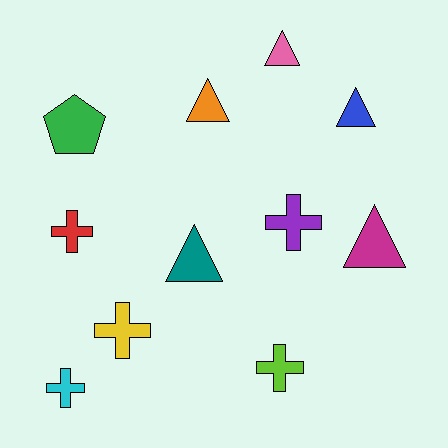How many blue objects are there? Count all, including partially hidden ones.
There is 1 blue object.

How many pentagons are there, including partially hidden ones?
There is 1 pentagon.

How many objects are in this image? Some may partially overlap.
There are 11 objects.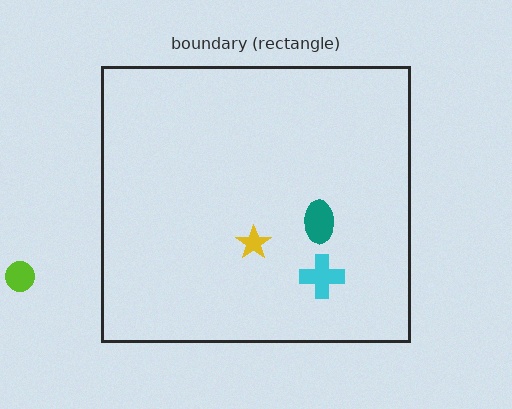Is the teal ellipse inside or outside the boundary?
Inside.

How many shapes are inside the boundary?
3 inside, 1 outside.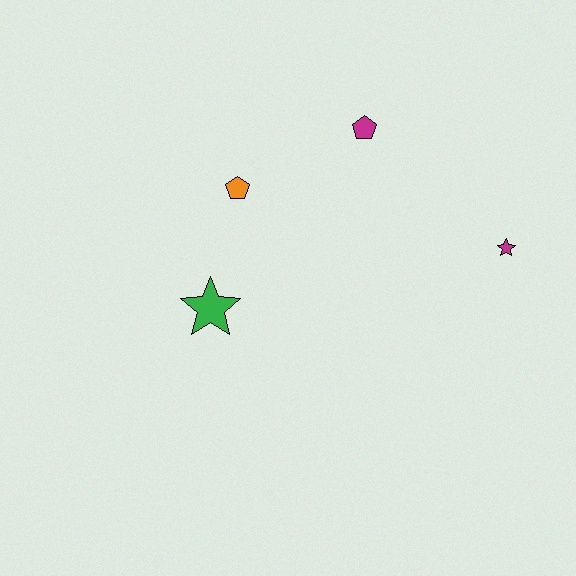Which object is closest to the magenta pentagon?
The orange pentagon is closest to the magenta pentagon.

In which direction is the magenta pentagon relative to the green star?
The magenta pentagon is above the green star.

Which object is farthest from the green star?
The magenta star is farthest from the green star.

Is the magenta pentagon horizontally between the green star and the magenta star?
Yes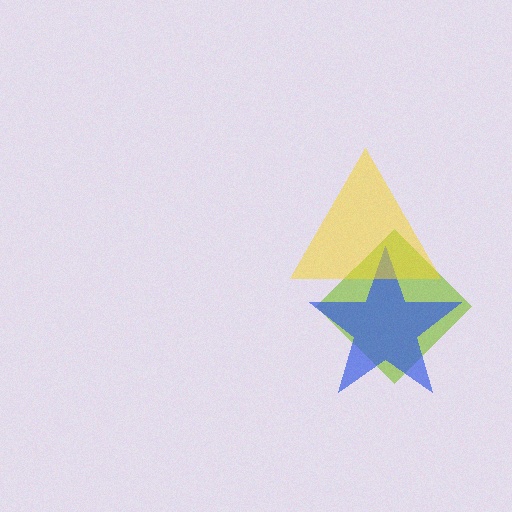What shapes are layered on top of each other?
The layered shapes are: a lime diamond, a blue star, a yellow triangle.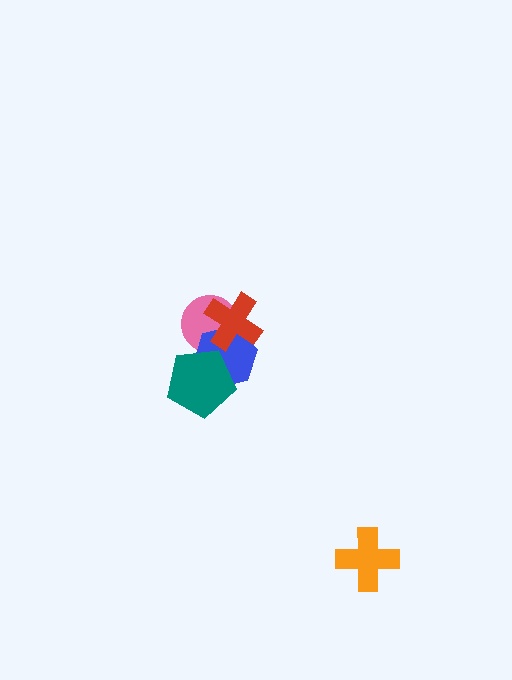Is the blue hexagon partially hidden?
Yes, it is partially covered by another shape.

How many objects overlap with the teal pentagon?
1 object overlaps with the teal pentagon.